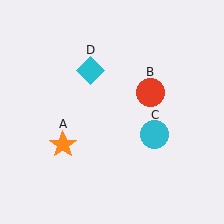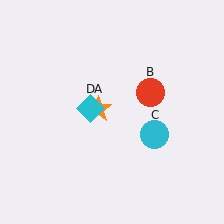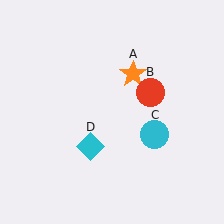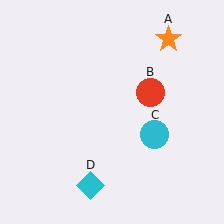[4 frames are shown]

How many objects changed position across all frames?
2 objects changed position: orange star (object A), cyan diamond (object D).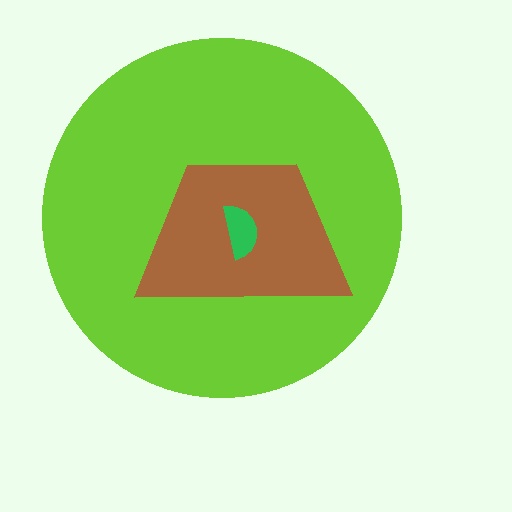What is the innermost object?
The green semicircle.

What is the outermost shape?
The lime circle.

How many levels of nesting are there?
3.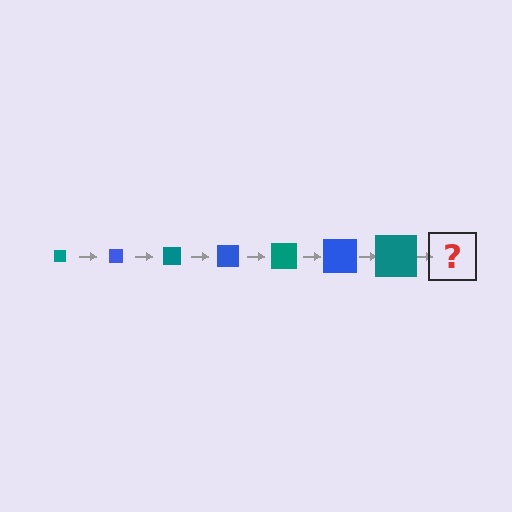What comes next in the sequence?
The next element should be a blue square, larger than the previous one.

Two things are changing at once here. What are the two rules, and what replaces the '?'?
The two rules are that the square grows larger each step and the color cycles through teal and blue. The '?' should be a blue square, larger than the previous one.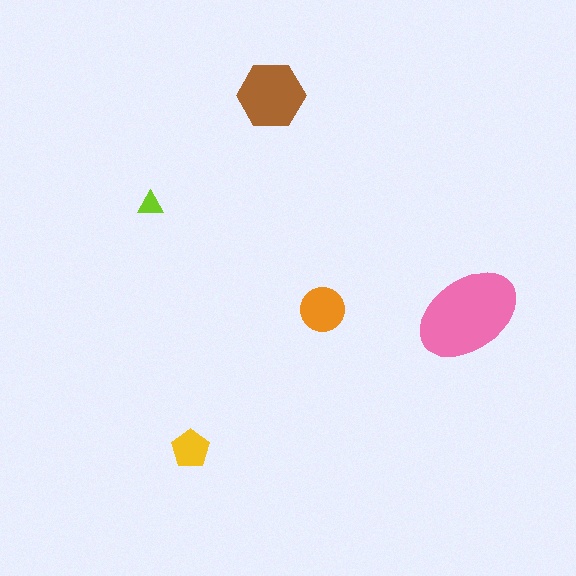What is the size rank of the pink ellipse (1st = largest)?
1st.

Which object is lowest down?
The yellow pentagon is bottommost.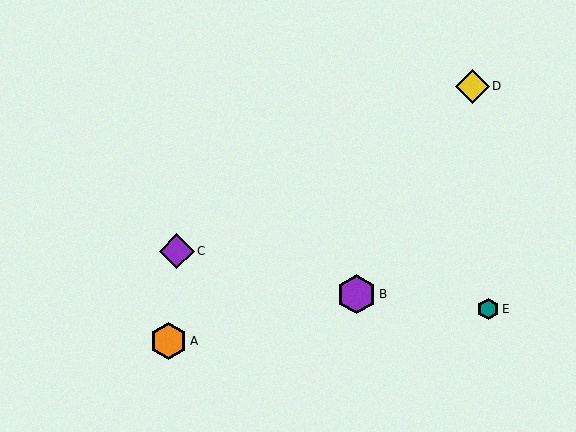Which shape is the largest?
The purple hexagon (labeled B) is the largest.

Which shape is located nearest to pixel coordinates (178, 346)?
The orange hexagon (labeled A) at (169, 341) is nearest to that location.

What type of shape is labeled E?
Shape E is a teal hexagon.